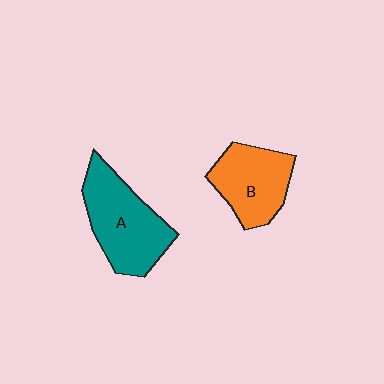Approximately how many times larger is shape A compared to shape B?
Approximately 1.2 times.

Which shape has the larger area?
Shape A (teal).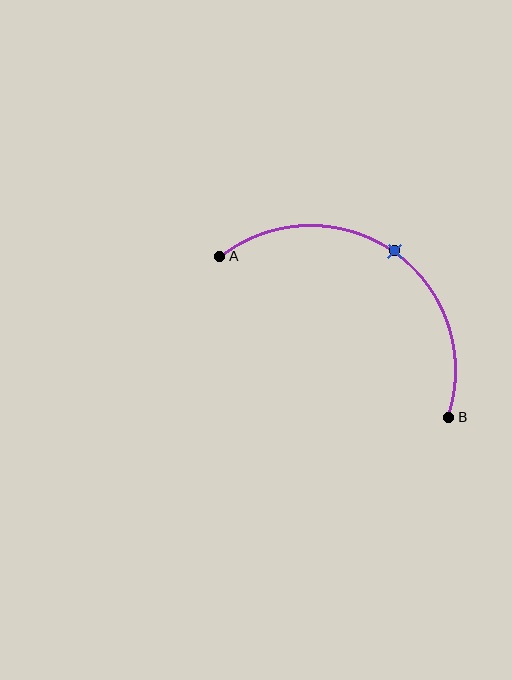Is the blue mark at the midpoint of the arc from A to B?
Yes. The blue mark lies on the arc at equal arc-length from both A and B — it is the arc midpoint.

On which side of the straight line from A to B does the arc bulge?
The arc bulges above and to the right of the straight line connecting A and B.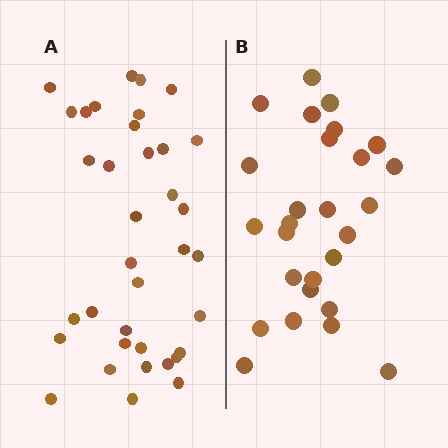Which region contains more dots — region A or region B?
Region A (the left region) has more dots.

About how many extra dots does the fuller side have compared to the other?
Region A has roughly 8 or so more dots than region B.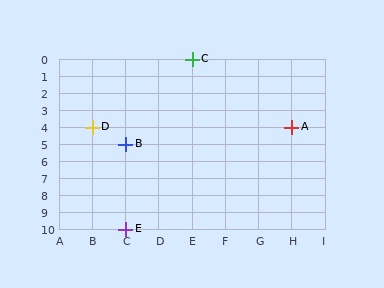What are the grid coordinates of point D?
Point D is at grid coordinates (B, 4).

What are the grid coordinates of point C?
Point C is at grid coordinates (E, 0).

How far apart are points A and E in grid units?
Points A and E are 5 columns and 6 rows apart (about 7.8 grid units diagonally).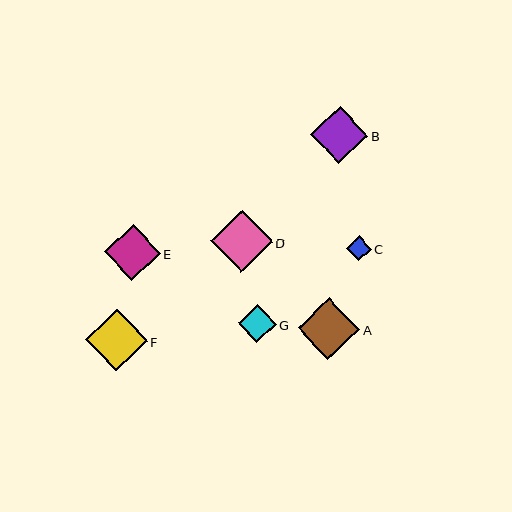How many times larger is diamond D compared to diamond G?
Diamond D is approximately 1.6 times the size of diamond G.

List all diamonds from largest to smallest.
From largest to smallest: D, A, F, B, E, G, C.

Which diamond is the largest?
Diamond D is the largest with a size of approximately 62 pixels.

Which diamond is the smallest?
Diamond C is the smallest with a size of approximately 24 pixels.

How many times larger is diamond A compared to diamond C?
Diamond A is approximately 2.5 times the size of diamond C.